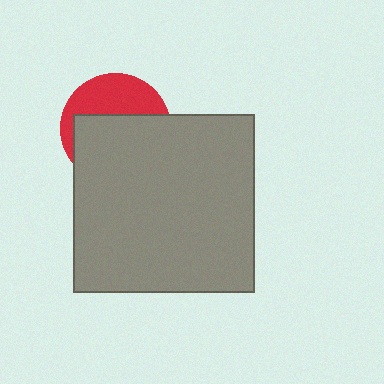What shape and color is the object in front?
The object in front is a gray rectangle.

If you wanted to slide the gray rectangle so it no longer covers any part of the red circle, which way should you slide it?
Slide it down — that is the most direct way to separate the two shapes.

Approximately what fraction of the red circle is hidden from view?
Roughly 62% of the red circle is hidden behind the gray rectangle.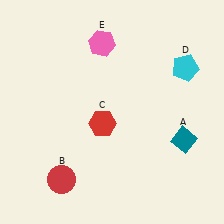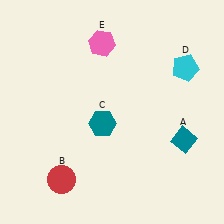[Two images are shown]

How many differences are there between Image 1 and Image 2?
There is 1 difference between the two images.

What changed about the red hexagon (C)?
In Image 1, C is red. In Image 2, it changed to teal.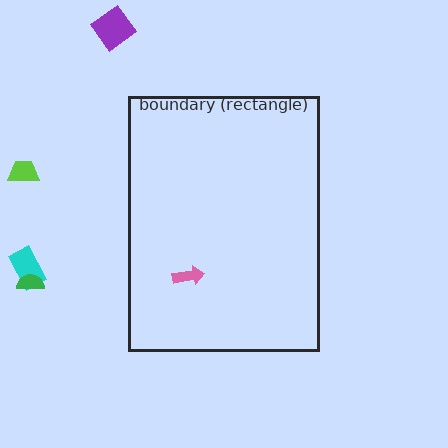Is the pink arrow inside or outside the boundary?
Inside.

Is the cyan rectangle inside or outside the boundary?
Outside.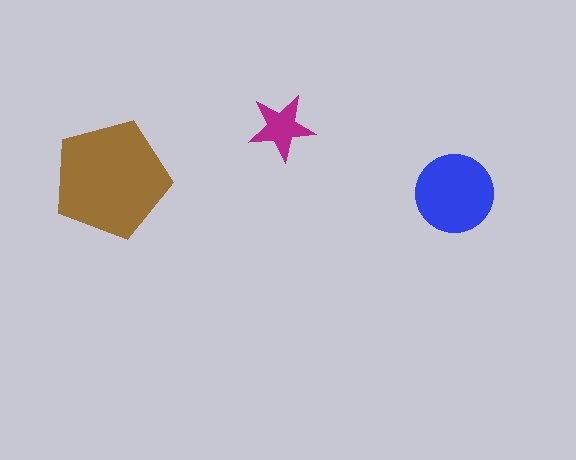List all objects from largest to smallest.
The brown pentagon, the blue circle, the magenta star.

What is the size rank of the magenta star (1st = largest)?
3rd.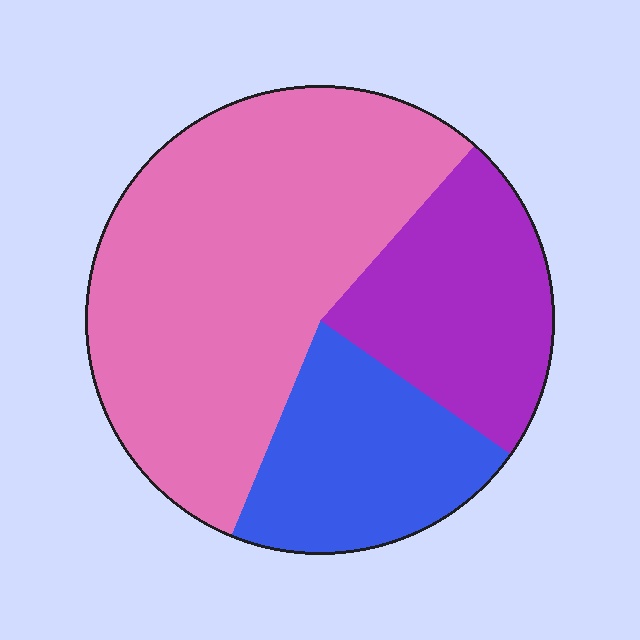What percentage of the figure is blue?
Blue covers 21% of the figure.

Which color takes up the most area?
Pink, at roughly 55%.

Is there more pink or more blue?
Pink.